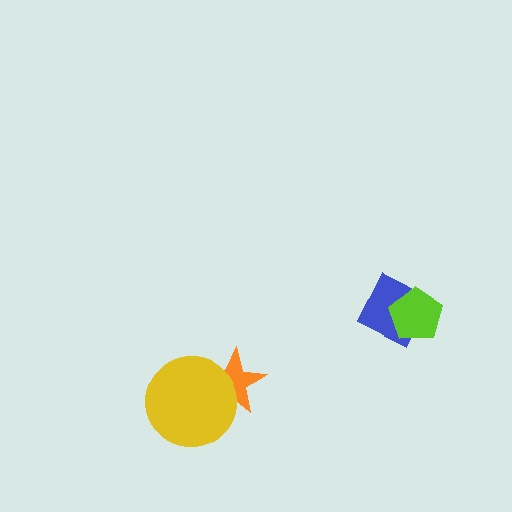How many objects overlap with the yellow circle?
1 object overlaps with the yellow circle.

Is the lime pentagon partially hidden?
No, no other shape covers it.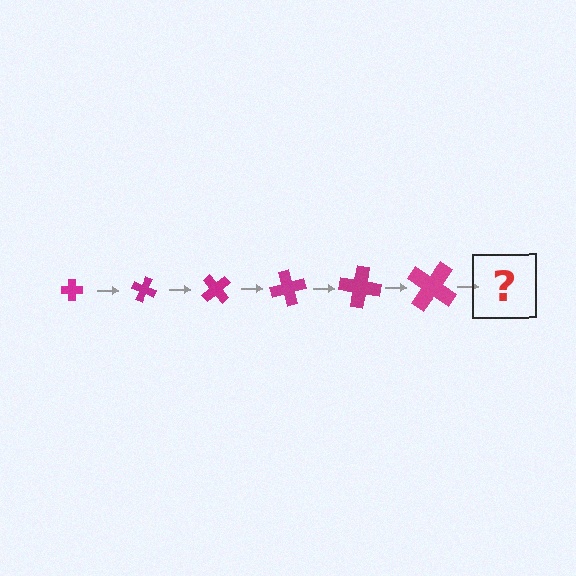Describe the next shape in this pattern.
It should be a cross, larger than the previous one and rotated 150 degrees from the start.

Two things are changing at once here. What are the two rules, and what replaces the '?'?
The two rules are that the cross grows larger each step and it rotates 25 degrees each step. The '?' should be a cross, larger than the previous one and rotated 150 degrees from the start.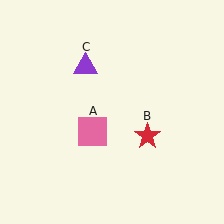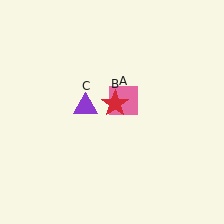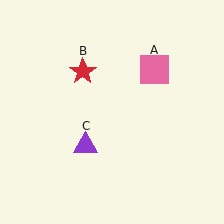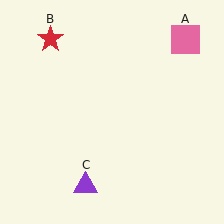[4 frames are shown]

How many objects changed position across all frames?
3 objects changed position: pink square (object A), red star (object B), purple triangle (object C).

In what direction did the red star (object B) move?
The red star (object B) moved up and to the left.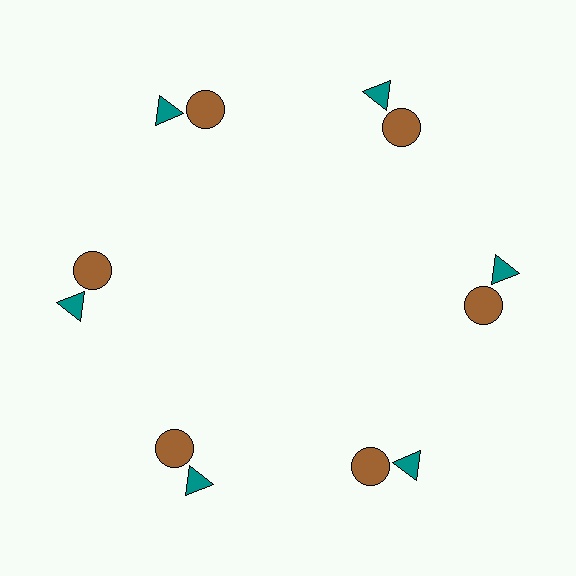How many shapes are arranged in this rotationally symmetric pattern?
There are 12 shapes, arranged in 6 groups of 2.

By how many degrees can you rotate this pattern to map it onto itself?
The pattern maps onto itself every 60 degrees of rotation.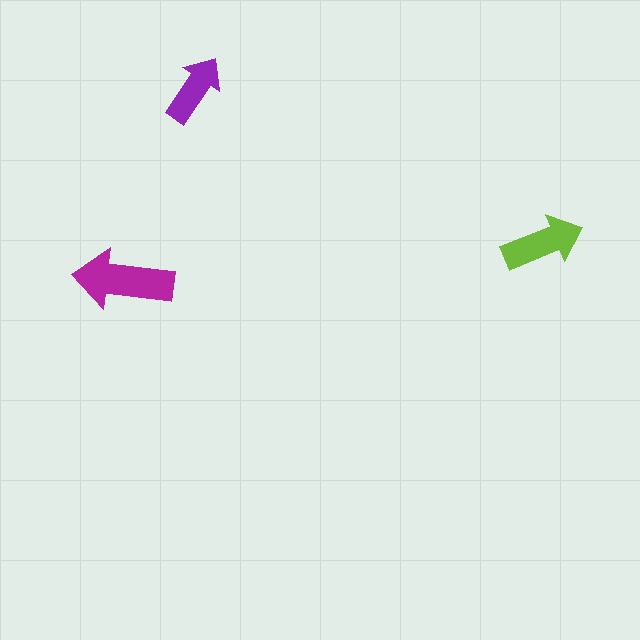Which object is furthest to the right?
The lime arrow is rightmost.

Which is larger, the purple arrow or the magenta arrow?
The magenta one.